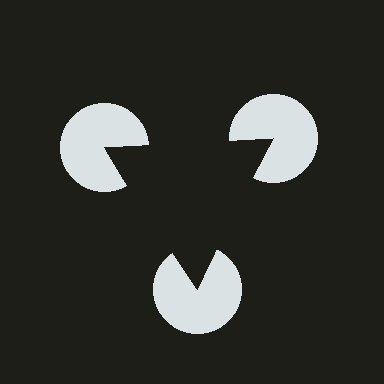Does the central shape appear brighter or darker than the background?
It typically appears slightly darker than the background, even though no actual brightness change is drawn.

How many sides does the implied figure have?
3 sides.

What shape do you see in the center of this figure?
An illusory triangle — its edges are inferred from the aligned wedge cuts in the pac-man discs, not physically drawn.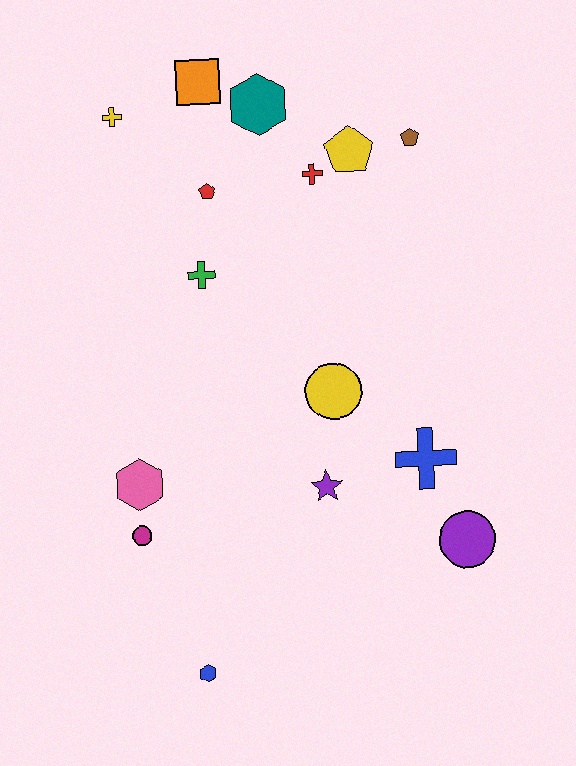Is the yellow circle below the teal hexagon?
Yes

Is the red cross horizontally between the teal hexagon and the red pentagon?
No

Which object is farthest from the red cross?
The blue hexagon is farthest from the red cross.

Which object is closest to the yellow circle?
The purple star is closest to the yellow circle.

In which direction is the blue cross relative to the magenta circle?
The blue cross is to the right of the magenta circle.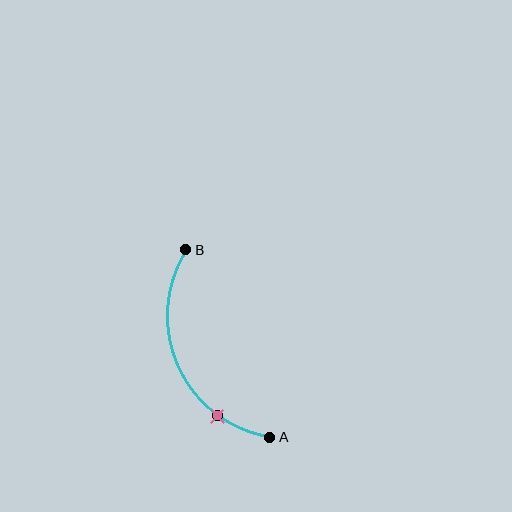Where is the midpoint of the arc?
The arc midpoint is the point on the curve farthest from the straight line joining A and B. It sits to the left of that line.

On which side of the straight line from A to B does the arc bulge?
The arc bulges to the left of the straight line connecting A and B.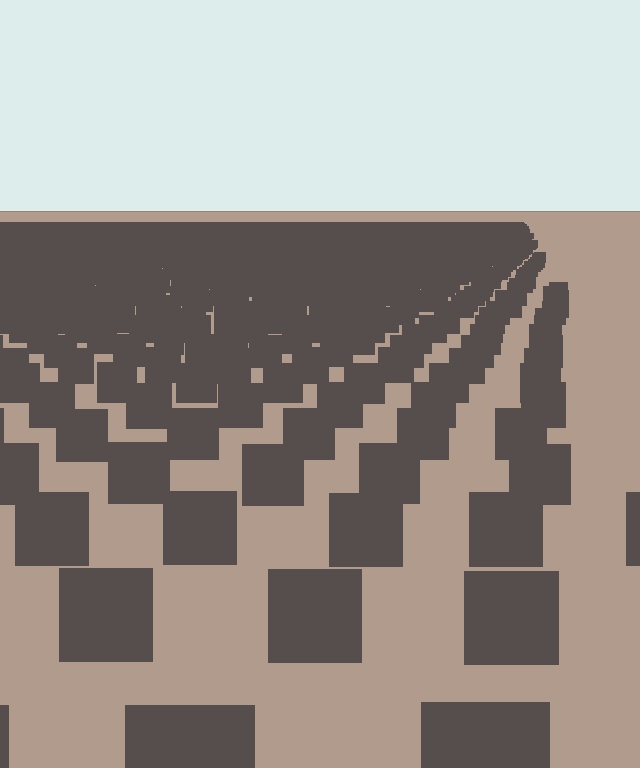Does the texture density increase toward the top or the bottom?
Density increases toward the top.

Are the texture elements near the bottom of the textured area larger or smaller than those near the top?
Larger. Near the bottom, elements are closer to the viewer and appear at a bigger on-screen size.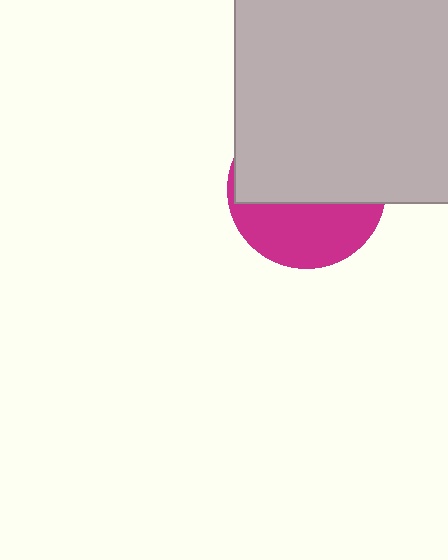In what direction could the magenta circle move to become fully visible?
The magenta circle could move down. That would shift it out from behind the light gray square entirely.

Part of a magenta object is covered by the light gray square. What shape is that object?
It is a circle.